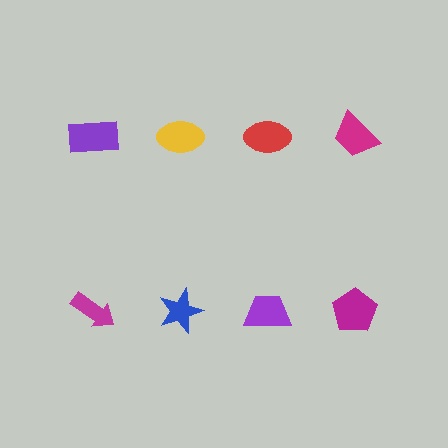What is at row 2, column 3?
A purple trapezoid.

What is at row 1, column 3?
A red ellipse.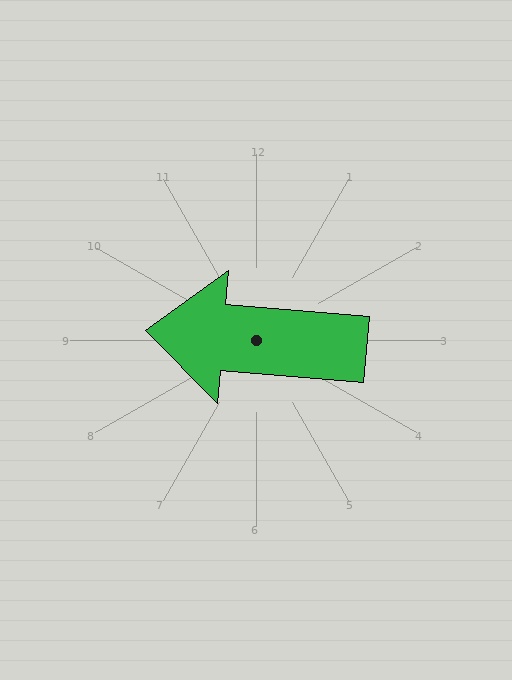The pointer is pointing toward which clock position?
Roughly 9 o'clock.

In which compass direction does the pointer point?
West.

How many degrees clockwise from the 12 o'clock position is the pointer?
Approximately 275 degrees.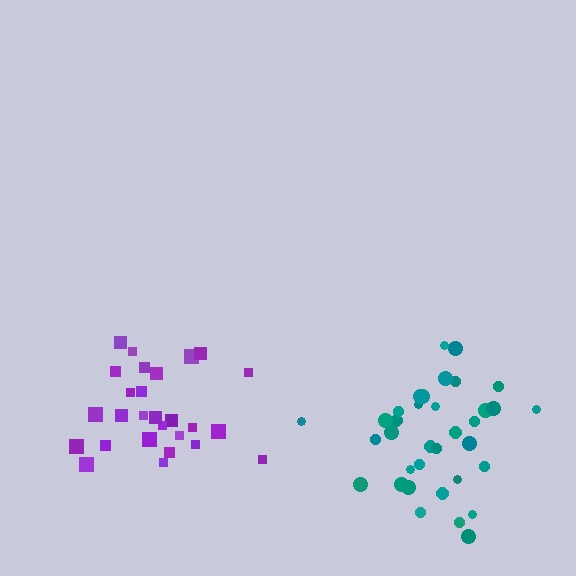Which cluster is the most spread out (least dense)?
Teal.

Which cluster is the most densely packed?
Purple.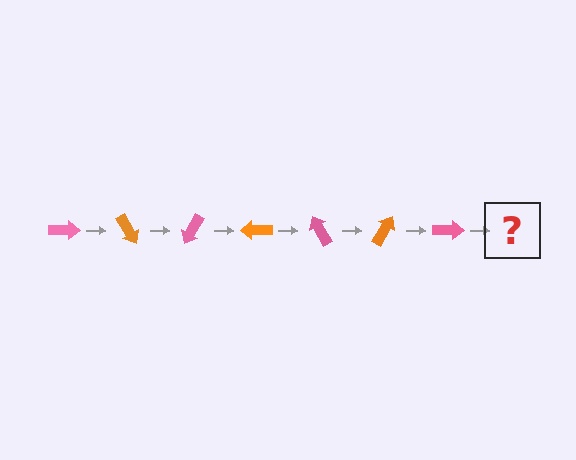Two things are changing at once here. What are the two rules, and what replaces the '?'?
The two rules are that it rotates 60 degrees each step and the color cycles through pink and orange. The '?' should be an orange arrow, rotated 420 degrees from the start.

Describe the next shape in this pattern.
It should be an orange arrow, rotated 420 degrees from the start.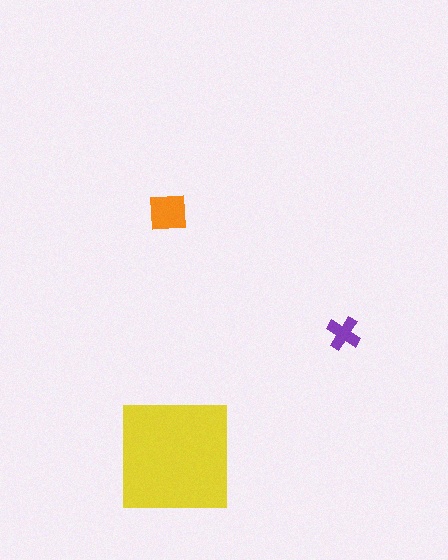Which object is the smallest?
The purple cross.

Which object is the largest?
The yellow square.